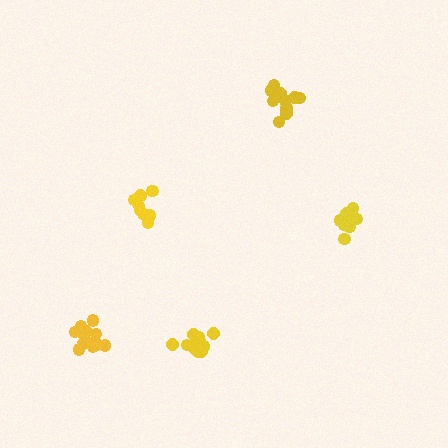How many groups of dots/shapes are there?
There are 5 groups.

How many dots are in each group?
Group 1: 12 dots, Group 2: 13 dots, Group 3: 12 dots, Group 4: 11 dots, Group 5: 9 dots (57 total).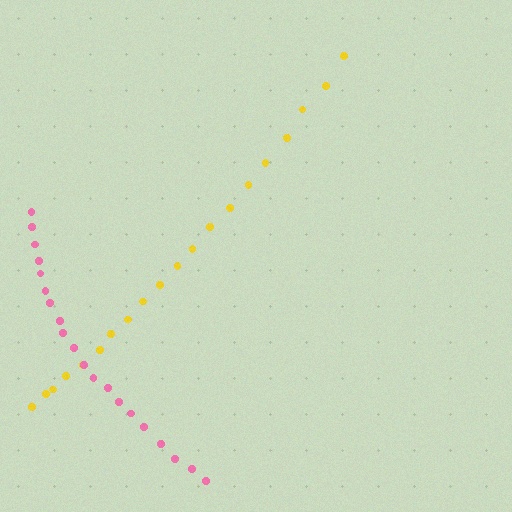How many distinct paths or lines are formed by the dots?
There are 2 distinct paths.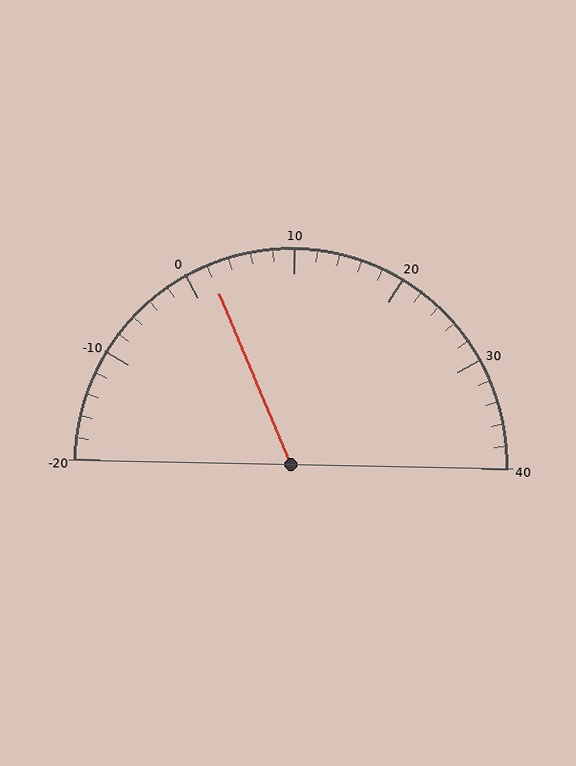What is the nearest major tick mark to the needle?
The nearest major tick mark is 0.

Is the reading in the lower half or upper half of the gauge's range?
The reading is in the lower half of the range (-20 to 40).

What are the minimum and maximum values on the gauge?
The gauge ranges from -20 to 40.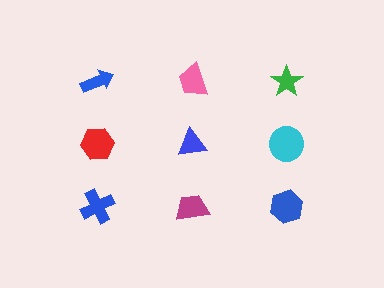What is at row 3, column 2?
A magenta trapezoid.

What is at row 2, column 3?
A cyan circle.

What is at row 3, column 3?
A blue hexagon.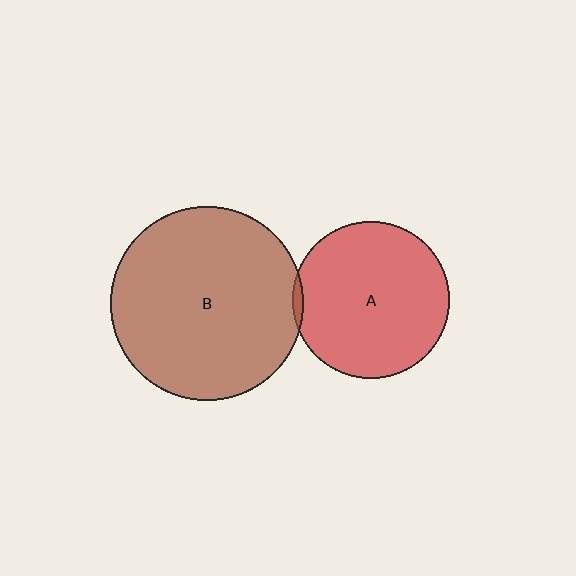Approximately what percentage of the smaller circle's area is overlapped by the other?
Approximately 5%.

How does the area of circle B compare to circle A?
Approximately 1.5 times.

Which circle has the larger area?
Circle B (brown).